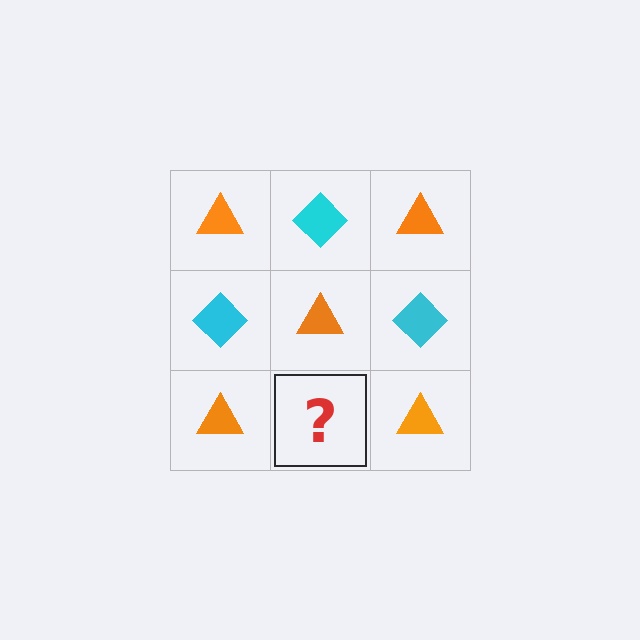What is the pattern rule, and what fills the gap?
The rule is that it alternates orange triangle and cyan diamond in a checkerboard pattern. The gap should be filled with a cyan diamond.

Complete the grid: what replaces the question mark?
The question mark should be replaced with a cyan diamond.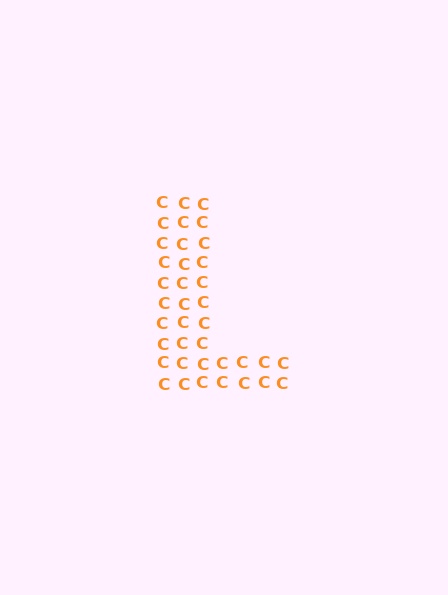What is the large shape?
The large shape is the letter L.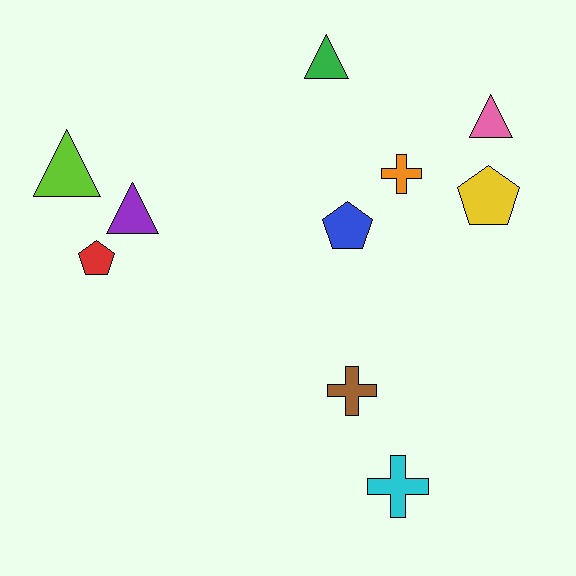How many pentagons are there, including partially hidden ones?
There are 3 pentagons.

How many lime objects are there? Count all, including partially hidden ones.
There is 1 lime object.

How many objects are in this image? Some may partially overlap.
There are 10 objects.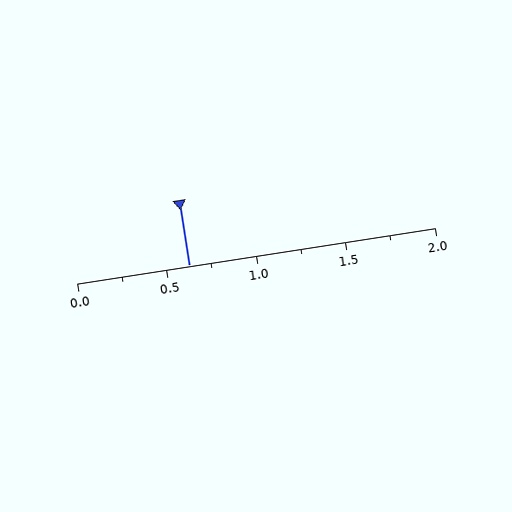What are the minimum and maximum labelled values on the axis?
The axis runs from 0.0 to 2.0.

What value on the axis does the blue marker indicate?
The marker indicates approximately 0.62.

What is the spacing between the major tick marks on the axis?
The major ticks are spaced 0.5 apart.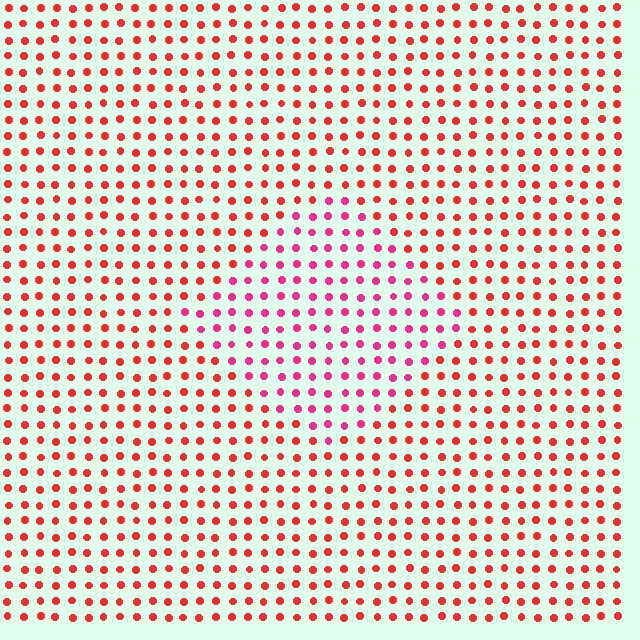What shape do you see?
I see a diamond.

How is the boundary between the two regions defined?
The boundary is defined purely by a slight shift in hue (about 33 degrees). Spacing, size, and orientation are identical on both sides.